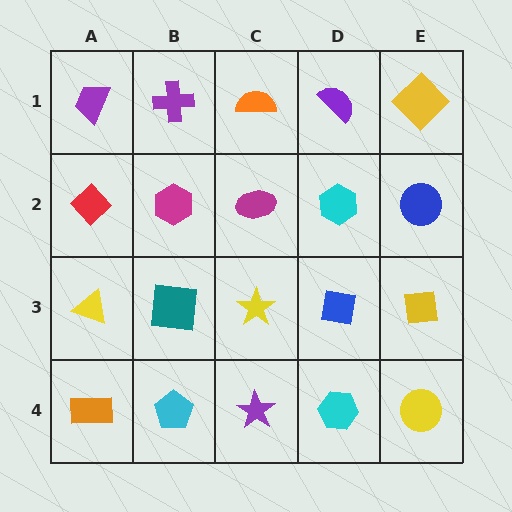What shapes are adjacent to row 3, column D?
A cyan hexagon (row 2, column D), a cyan hexagon (row 4, column D), a yellow star (row 3, column C), a yellow square (row 3, column E).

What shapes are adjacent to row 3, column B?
A magenta hexagon (row 2, column B), a cyan pentagon (row 4, column B), a yellow triangle (row 3, column A), a yellow star (row 3, column C).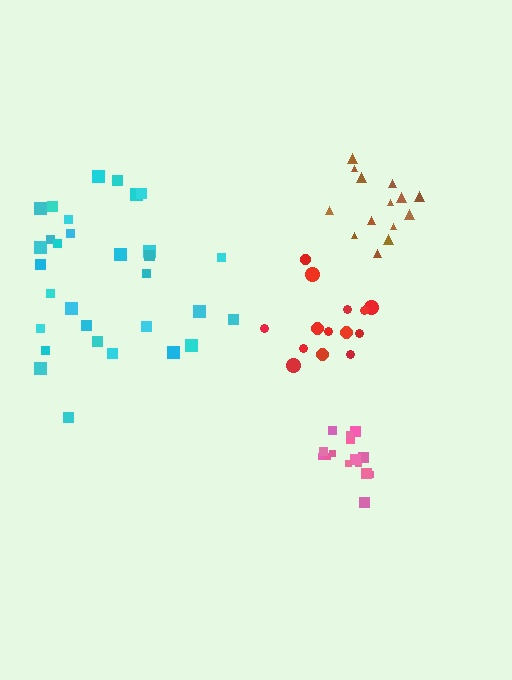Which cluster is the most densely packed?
Pink.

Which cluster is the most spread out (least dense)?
Cyan.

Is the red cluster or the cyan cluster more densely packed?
Red.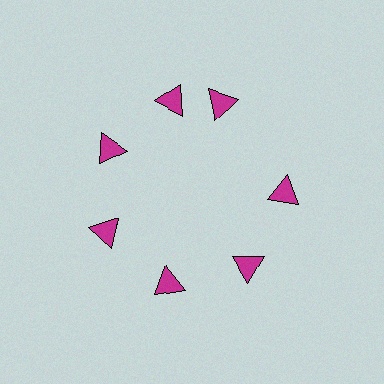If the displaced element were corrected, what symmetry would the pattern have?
It would have 7-fold rotational symmetry — the pattern would map onto itself every 51 degrees.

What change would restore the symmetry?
The symmetry would be restored by rotating it back into even spacing with its neighbors so that all 7 triangles sit at equal angles and equal distance from the center.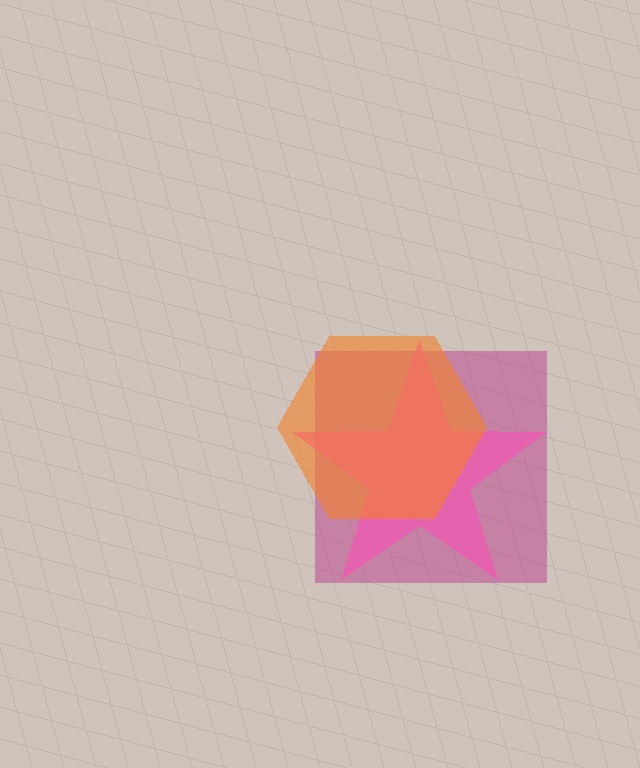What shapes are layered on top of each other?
The layered shapes are: a magenta square, a pink star, an orange hexagon.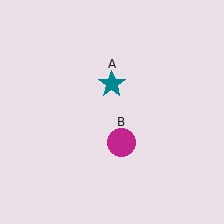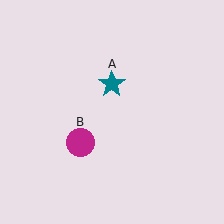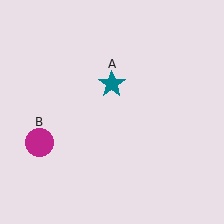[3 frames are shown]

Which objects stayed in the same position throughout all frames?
Teal star (object A) remained stationary.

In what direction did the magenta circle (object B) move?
The magenta circle (object B) moved left.